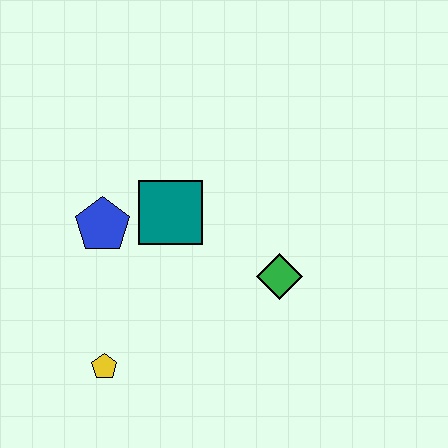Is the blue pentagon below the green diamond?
No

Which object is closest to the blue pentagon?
The teal square is closest to the blue pentagon.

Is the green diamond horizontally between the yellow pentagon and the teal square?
No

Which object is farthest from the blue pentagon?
The green diamond is farthest from the blue pentagon.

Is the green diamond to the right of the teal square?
Yes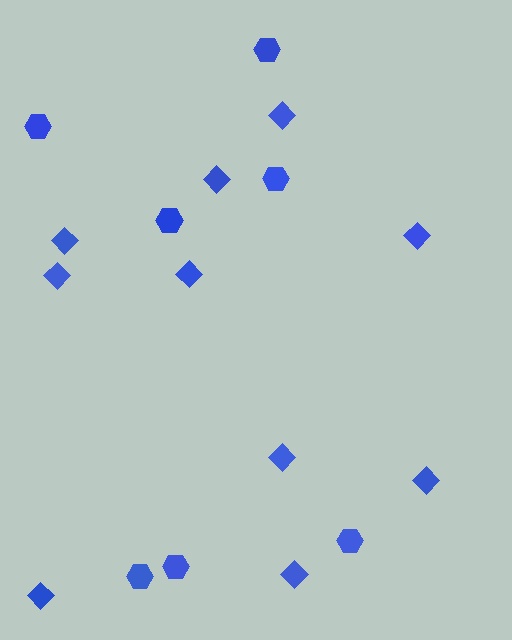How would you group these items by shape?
There are 2 groups: one group of hexagons (7) and one group of diamonds (10).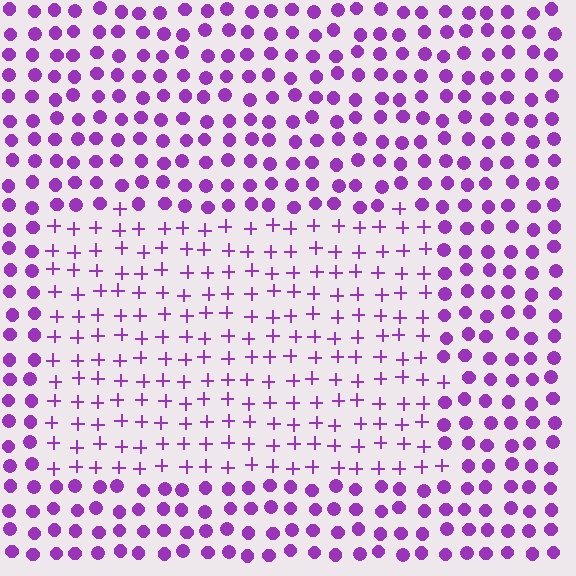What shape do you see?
I see a rectangle.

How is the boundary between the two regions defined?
The boundary is defined by a change in element shape: plus signs inside vs. circles outside. All elements share the same color and spacing.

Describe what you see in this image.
The image is filled with small purple elements arranged in a uniform grid. A rectangle-shaped region contains plus signs, while the surrounding area contains circles. The boundary is defined purely by the change in element shape.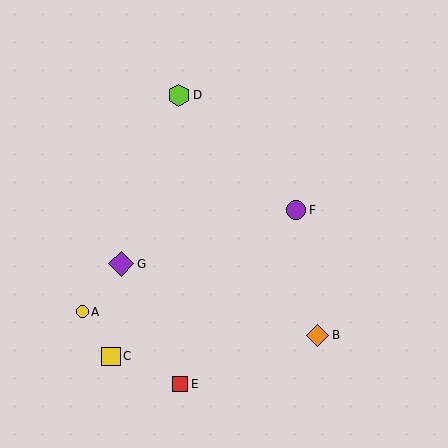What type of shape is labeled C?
Shape C is a yellow square.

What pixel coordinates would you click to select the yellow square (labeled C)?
Click at (111, 356) to select the yellow square C.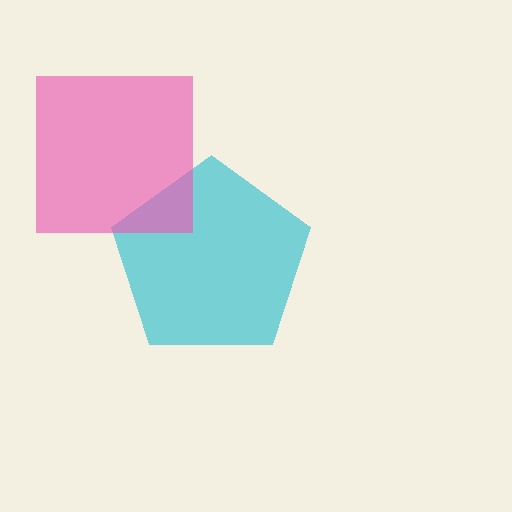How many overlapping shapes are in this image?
There are 2 overlapping shapes in the image.